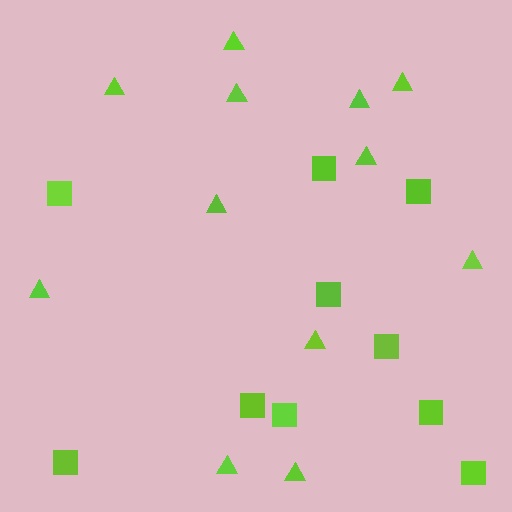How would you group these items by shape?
There are 2 groups: one group of squares (10) and one group of triangles (12).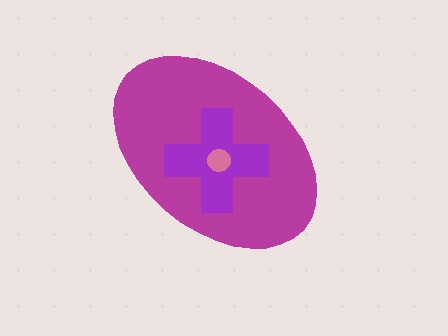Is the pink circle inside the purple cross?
Yes.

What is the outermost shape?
The magenta ellipse.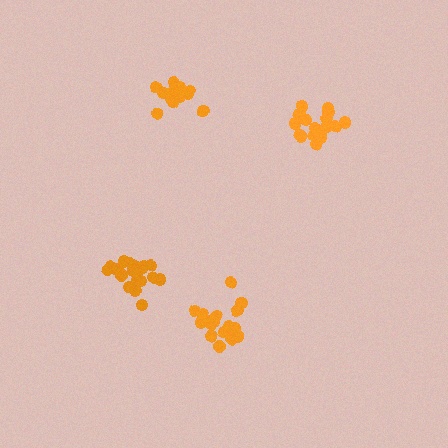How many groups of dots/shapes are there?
There are 4 groups.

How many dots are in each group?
Group 1: 14 dots, Group 2: 18 dots, Group 3: 19 dots, Group 4: 20 dots (71 total).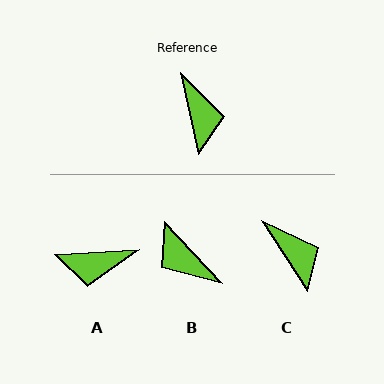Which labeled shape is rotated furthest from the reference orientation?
B, about 150 degrees away.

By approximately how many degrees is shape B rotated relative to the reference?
Approximately 150 degrees clockwise.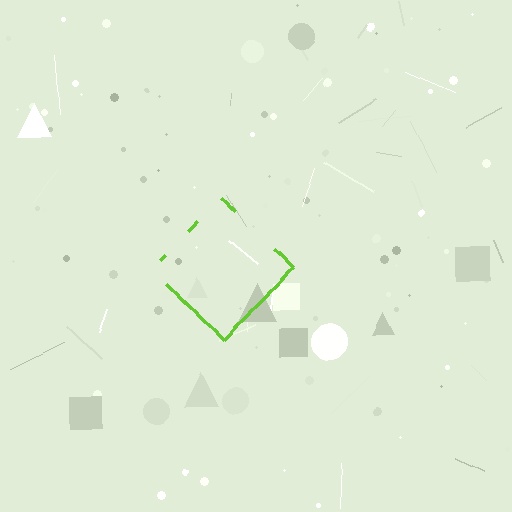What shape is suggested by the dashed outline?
The dashed outline suggests a diamond.